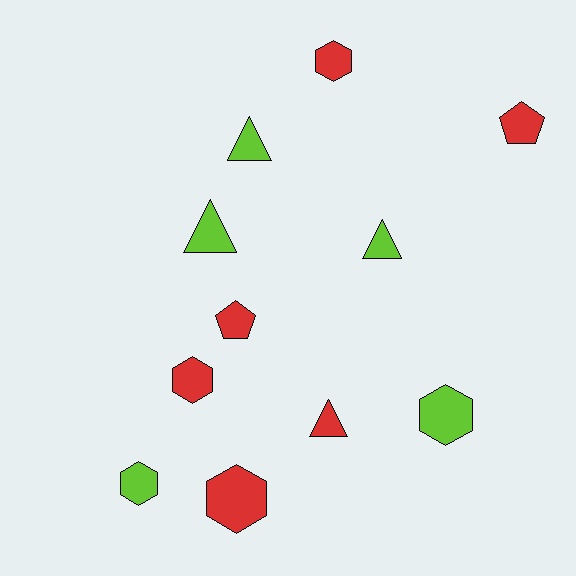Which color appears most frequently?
Red, with 6 objects.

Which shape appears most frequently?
Hexagon, with 5 objects.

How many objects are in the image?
There are 11 objects.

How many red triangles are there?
There is 1 red triangle.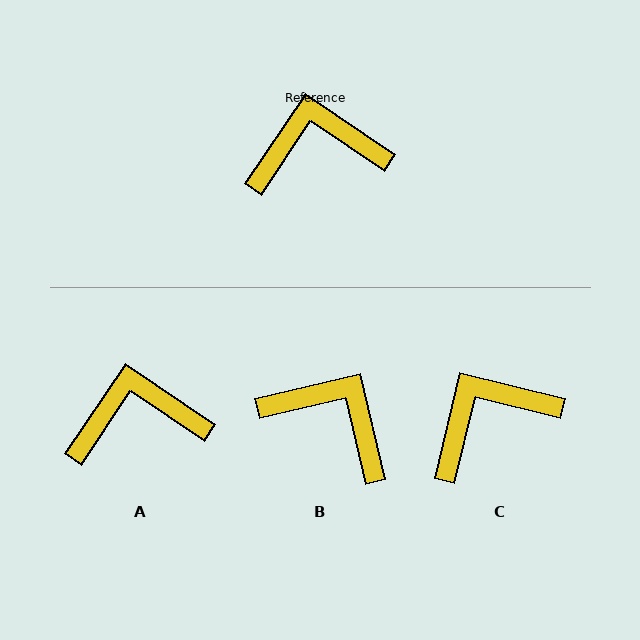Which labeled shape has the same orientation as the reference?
A.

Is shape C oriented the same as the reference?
No, it is off by about 20 degrees.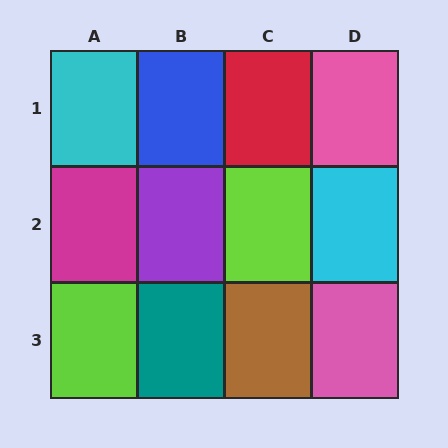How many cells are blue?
1 cell is blue.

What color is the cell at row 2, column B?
Purple.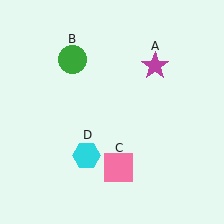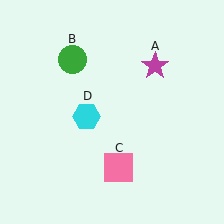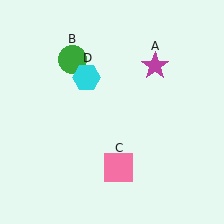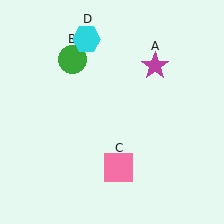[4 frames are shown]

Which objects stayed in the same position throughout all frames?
Magenta star (object A) and green circle (object B) and pink square (object C) remained stationary.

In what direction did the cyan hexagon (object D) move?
The cyan hexagon (object D) moved up.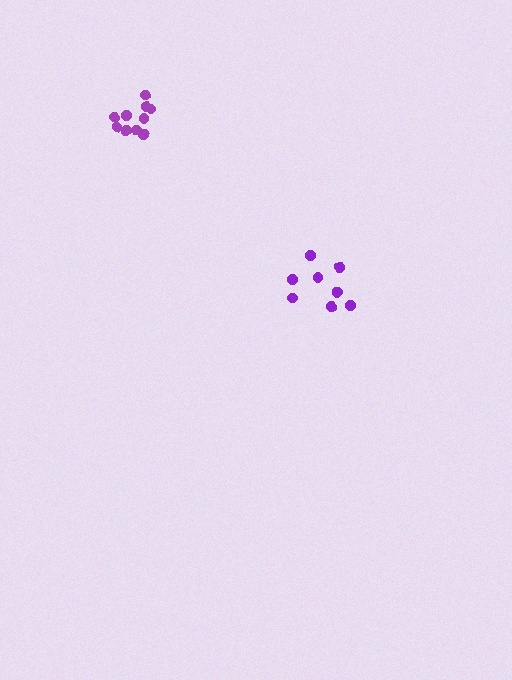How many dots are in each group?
Group 1: 10 dots, Group 2: 8 dots (18 total).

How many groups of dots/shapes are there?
There are 2 groups.